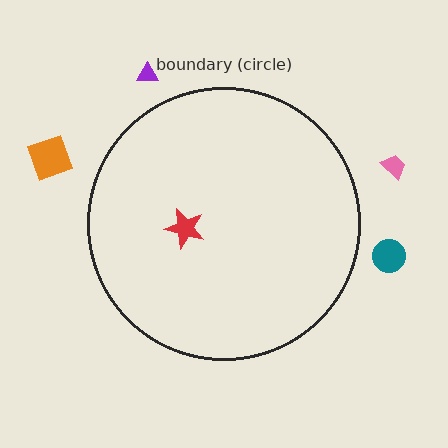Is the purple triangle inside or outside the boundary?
Outside.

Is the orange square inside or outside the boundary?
Outside.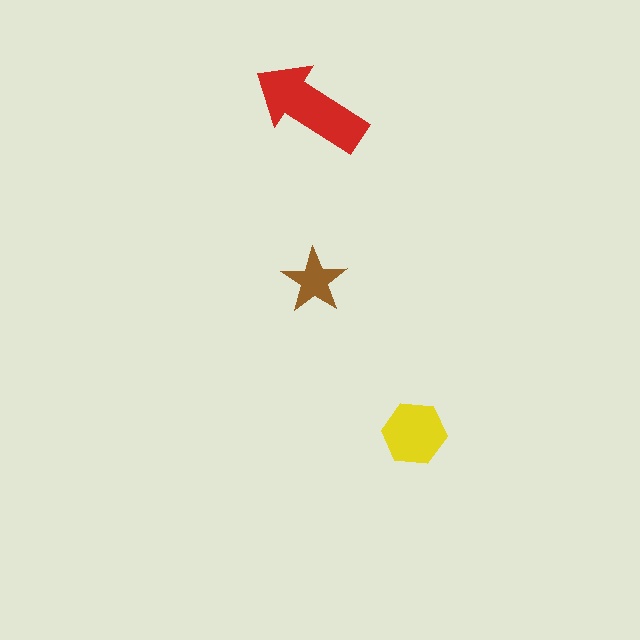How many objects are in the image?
There are 3 objects in the image.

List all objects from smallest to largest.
The brown star, the yellow hexagon, the red arrow.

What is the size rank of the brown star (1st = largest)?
3rd.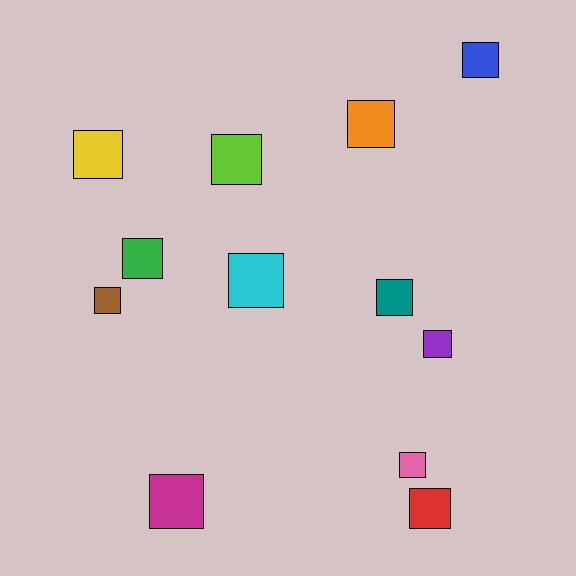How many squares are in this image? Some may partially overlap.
There are 12 squares.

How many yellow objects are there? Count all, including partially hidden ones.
There is 1 yellow object.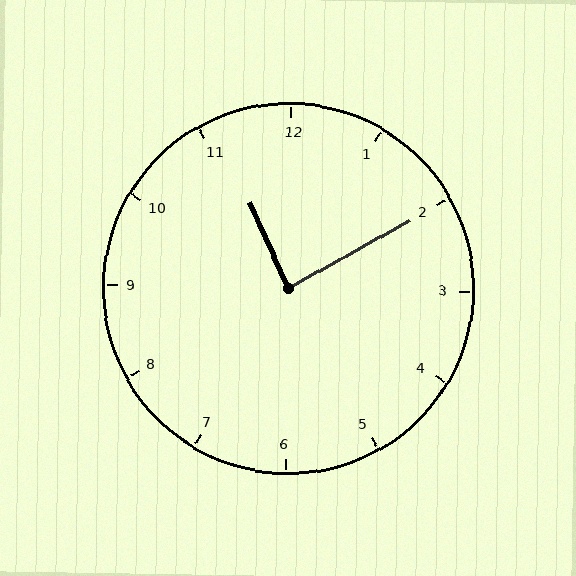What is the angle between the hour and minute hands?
Approximately 85 degrees.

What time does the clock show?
11:10.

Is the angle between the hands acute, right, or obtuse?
It is right.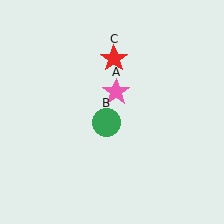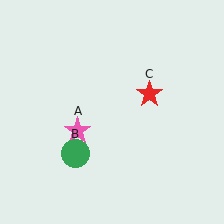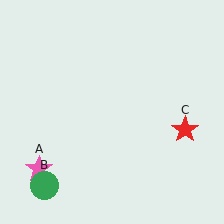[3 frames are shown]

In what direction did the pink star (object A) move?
The pink star (object A) moved down and to the left.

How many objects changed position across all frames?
3 objects changed position: pink star (object A), green circle (object B), red star (object C).